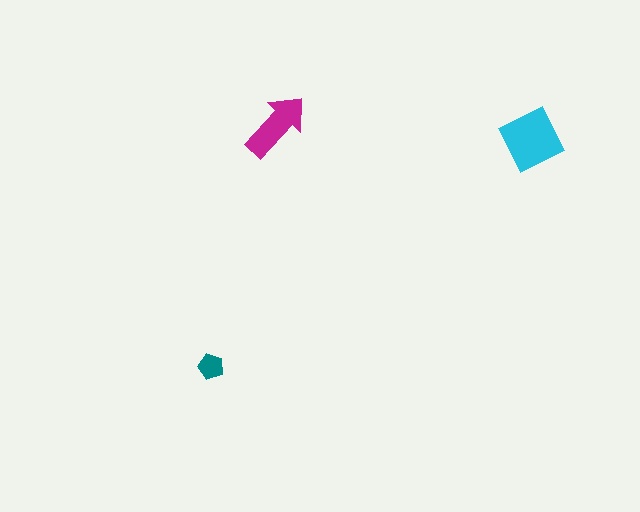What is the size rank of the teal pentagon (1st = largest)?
3rd.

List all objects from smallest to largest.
The teal pentagon, the magenta arrow, the cyan diamond.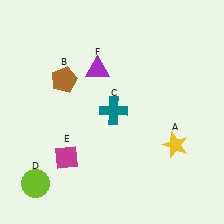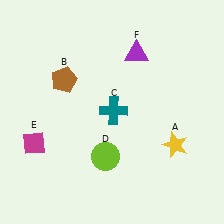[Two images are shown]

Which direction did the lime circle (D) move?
The lime circle (D) moved right.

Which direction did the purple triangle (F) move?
The purple triangle (F) moved right.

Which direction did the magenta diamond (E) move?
The magenta diamond (E) moved left.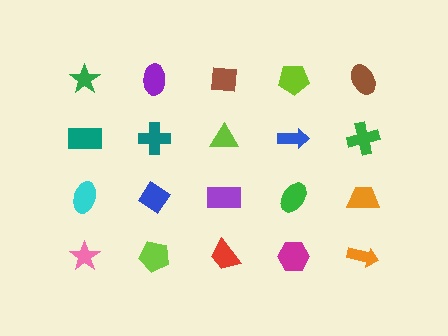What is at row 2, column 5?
A green cross.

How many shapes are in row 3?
5 shapes.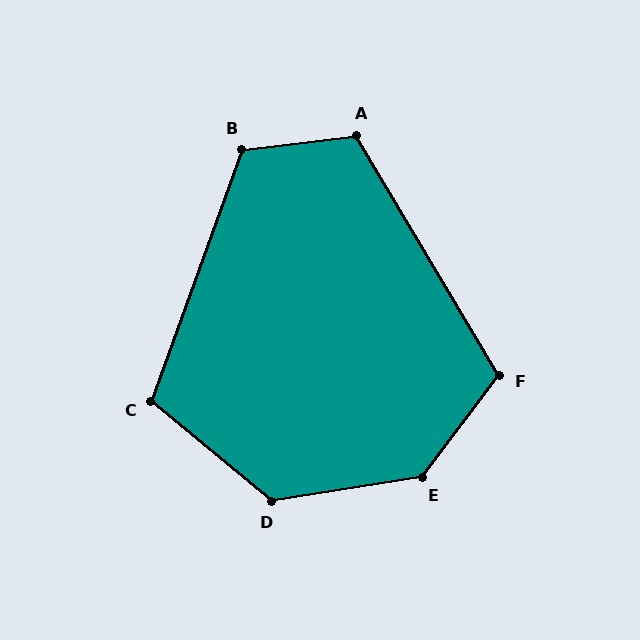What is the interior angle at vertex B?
Approximately 116 degrees (obtuse).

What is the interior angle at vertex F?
Approximately 112 degrees (obtuse).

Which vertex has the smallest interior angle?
C, at approximately 110 degrees.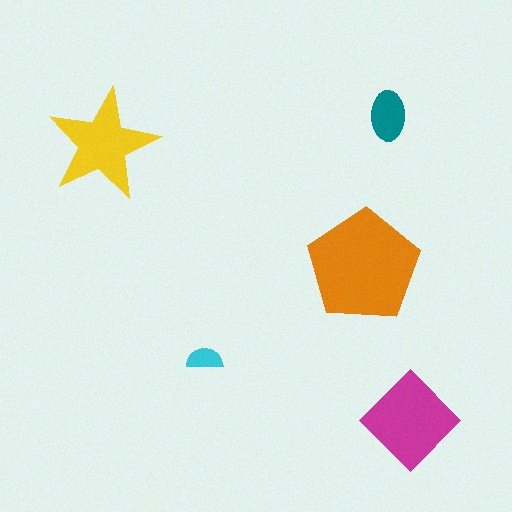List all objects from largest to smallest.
The orange pentagon, the magenta diamond, the yellow star, the teal ellipse, the cyan semicircle.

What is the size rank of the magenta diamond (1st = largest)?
2nd.